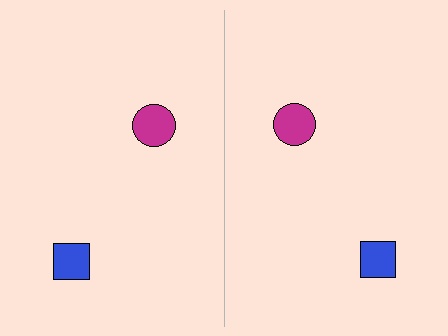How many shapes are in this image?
There are 4 shapes in this image.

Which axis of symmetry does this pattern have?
The pattern has a vertical axis of symmetry running through the center of the image.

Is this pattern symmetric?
Yes, this pattern has bilateral (reflection) symmetry.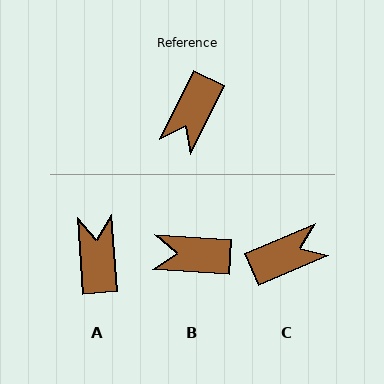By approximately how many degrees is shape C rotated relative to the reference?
Approximately 140 degrees counter-clockwise.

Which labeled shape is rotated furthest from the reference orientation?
A, about 149 degrees away.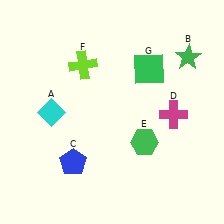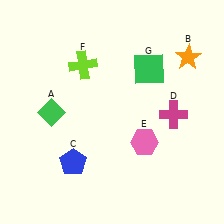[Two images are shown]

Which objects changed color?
A changed from cyan to green. B changed from green to orange. E changed from green to pink.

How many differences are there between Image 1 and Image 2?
There are 3 differences between the two images.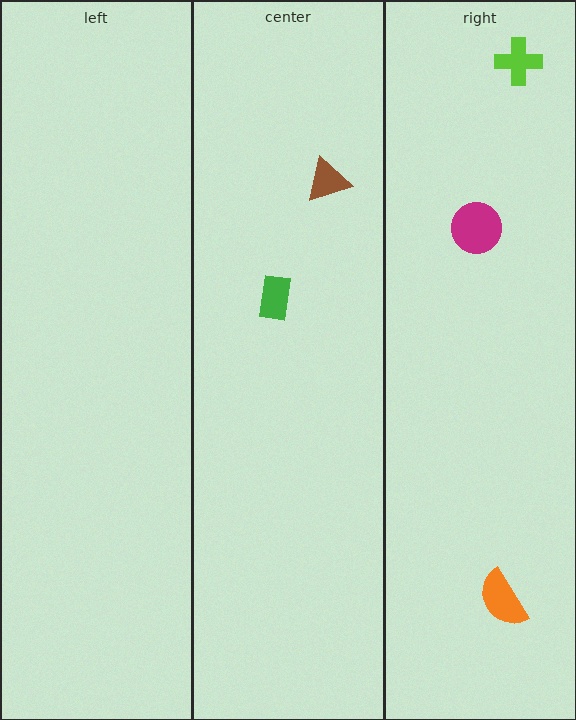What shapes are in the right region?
The lime cross, the orange semicircle, the magenta circle.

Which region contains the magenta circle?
The right region.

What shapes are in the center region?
The green rectangle, the brown triangle.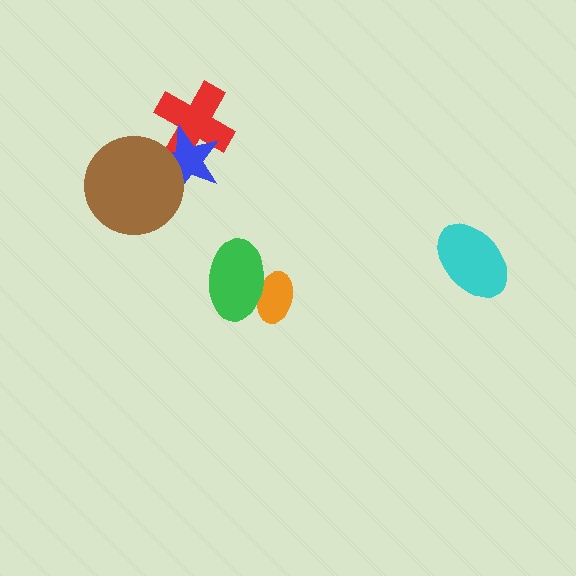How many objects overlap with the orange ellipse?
1 object overlaps with the orange ellipse.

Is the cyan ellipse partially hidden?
No, no other shape covers it.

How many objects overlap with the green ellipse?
1 object overlaps with the green ellipse.